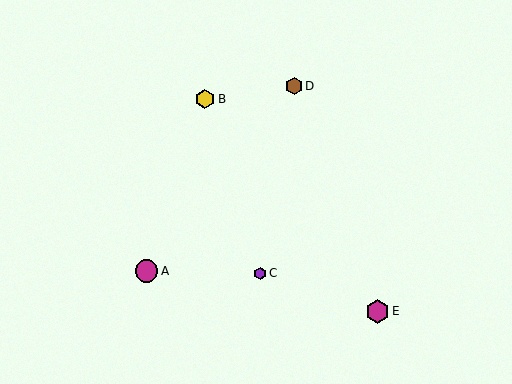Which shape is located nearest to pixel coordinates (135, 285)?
The magenta circle (labeled A) at (146, 271) is nearest to that location.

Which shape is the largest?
The magenta hexagon (labeled E) is the largest.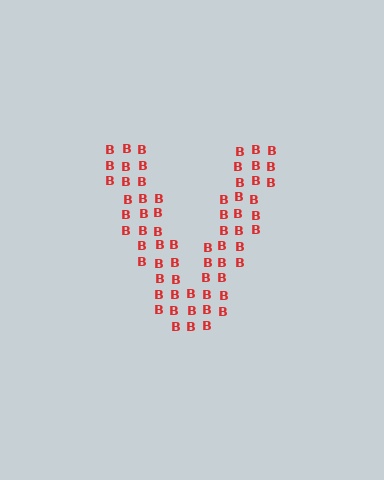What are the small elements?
The small elements are letter B's.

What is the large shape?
The large shape is the letter V.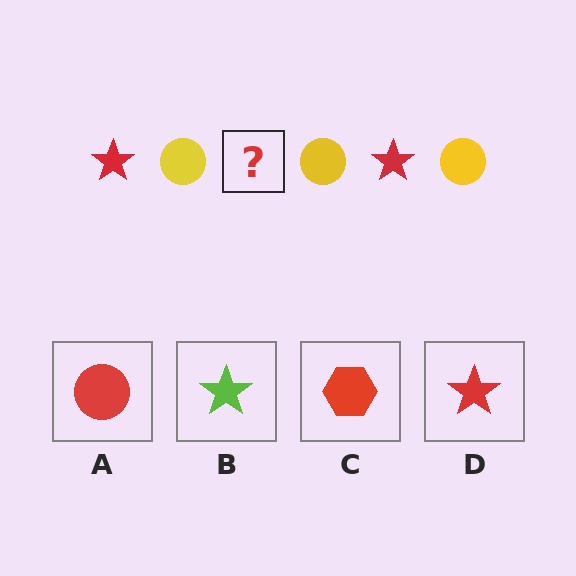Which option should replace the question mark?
Option D.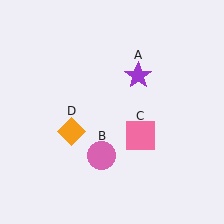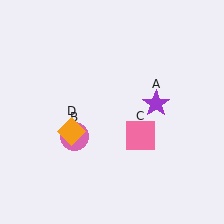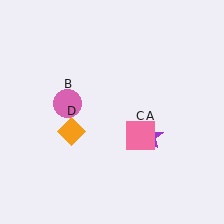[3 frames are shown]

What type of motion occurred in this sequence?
The purple star (object A), pink circle (object B) rotated clockwise around the center of the scene.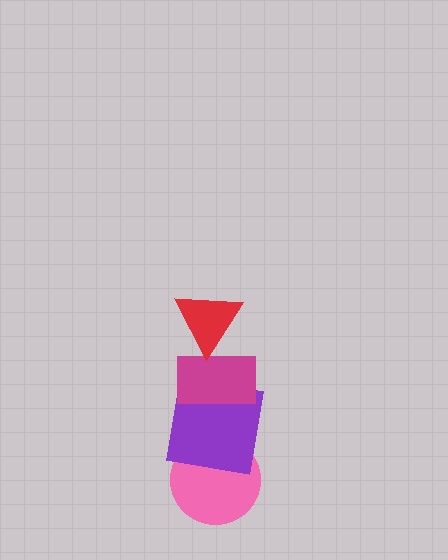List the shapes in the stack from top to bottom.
From top to bottom: the red triangle, the magenta rectangle, the purple square, the pink circle.